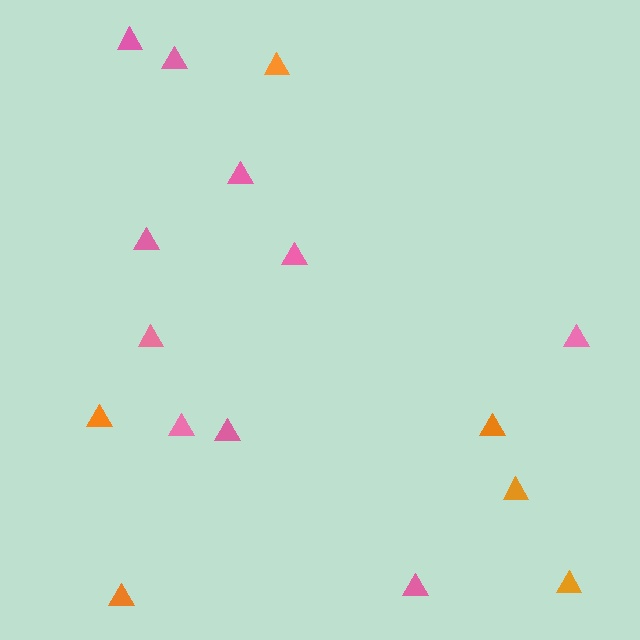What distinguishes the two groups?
There are 2 groups: one group of pink triangles (10) and one group of orange triangles (6).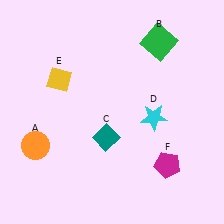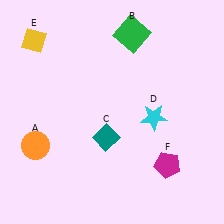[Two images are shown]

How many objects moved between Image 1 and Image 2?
2 objects moved between the two images.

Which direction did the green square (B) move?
The green square (B) moved left.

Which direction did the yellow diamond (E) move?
The yellow diamond (E) moved up.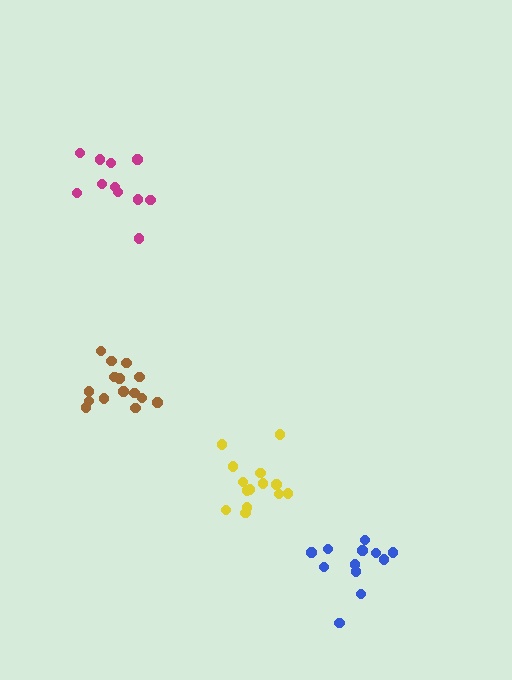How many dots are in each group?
Group 1: 14 dots, Group 2: 11 dots, Group 3: 15 dots, Group 4: 12 dots (52 total).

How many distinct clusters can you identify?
There are 4 distinct clusters.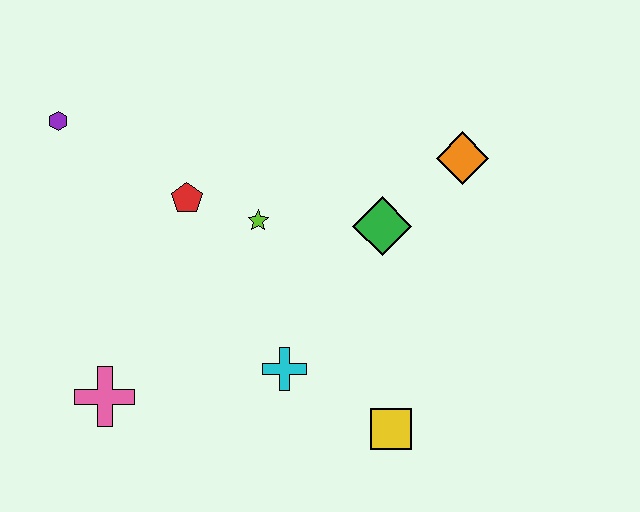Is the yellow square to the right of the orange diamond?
No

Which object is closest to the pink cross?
The cyan cross is closest to the pink cross.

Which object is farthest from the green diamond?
The purple hexagon is farthest from the green diamond.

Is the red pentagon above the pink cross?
Yes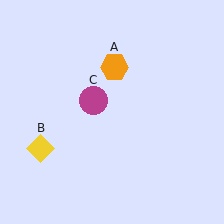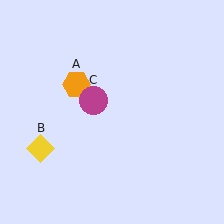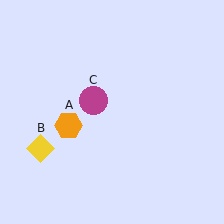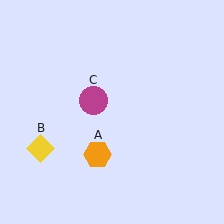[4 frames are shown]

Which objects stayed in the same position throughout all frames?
Yellow diamond (object B) and magenta circle (object C) remained stationary.